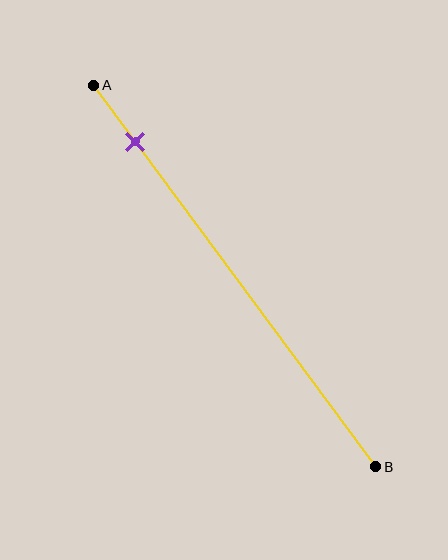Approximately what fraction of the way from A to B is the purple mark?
The purple mark is approximately 15% of the way from A to B.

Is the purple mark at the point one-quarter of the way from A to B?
No, the mark is at about 15% from A, not at the 25% one-quarter point.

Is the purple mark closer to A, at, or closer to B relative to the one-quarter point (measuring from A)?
The purple mark is closer to point A than the one-quarter point of segment AB.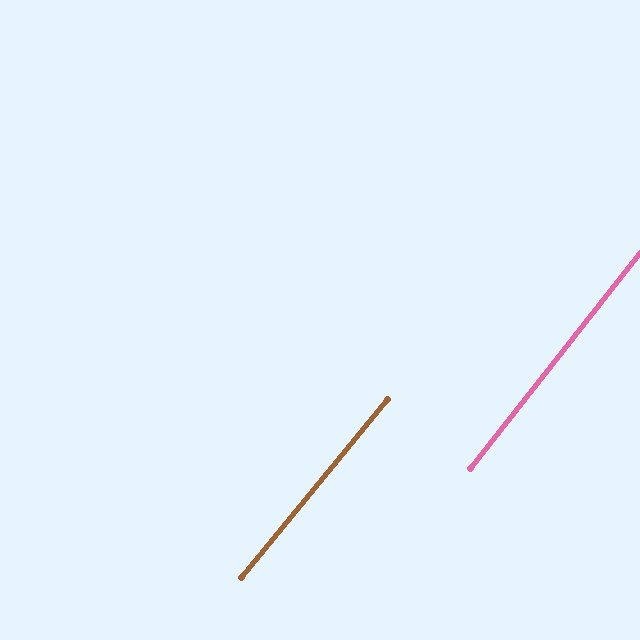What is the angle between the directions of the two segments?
Approximately 1 degree.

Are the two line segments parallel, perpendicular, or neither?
Parallel — their directions differ by only 1.0°.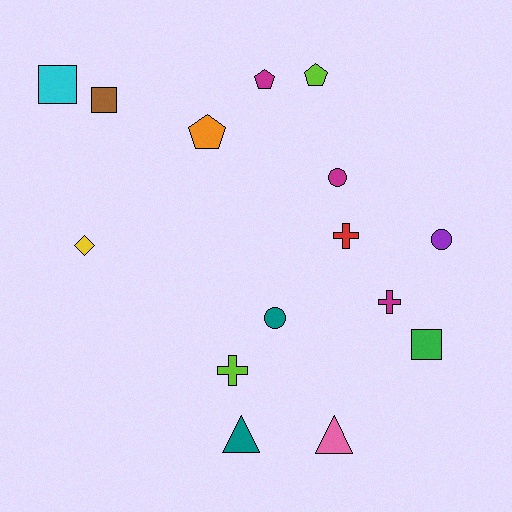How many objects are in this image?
There are 15 objects.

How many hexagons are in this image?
There are no hexagons.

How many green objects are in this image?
There is 1 green object.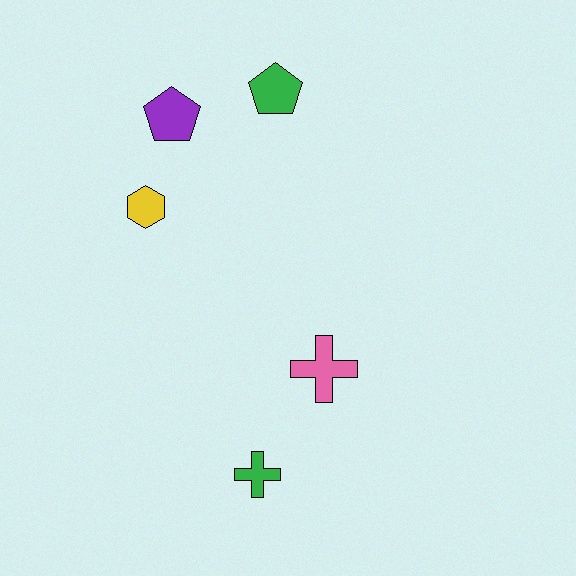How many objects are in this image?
There are 5 objects.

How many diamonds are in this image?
There are no diamonds.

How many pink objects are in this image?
There is 1 pink object.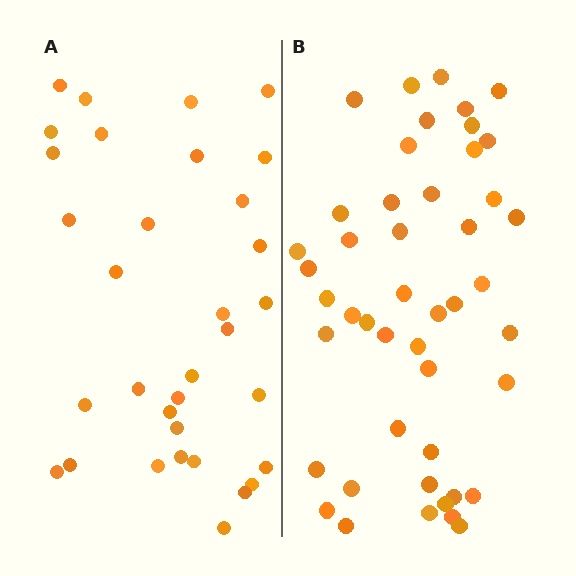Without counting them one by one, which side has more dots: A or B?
Region B (the right region) has more dots.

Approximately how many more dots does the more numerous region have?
Region B has approximately 15 more dots than region A.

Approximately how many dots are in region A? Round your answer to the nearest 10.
About 30 dots. (The exact count is 33, which rounds to 30.)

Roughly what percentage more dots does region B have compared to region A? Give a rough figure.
About 40% more.